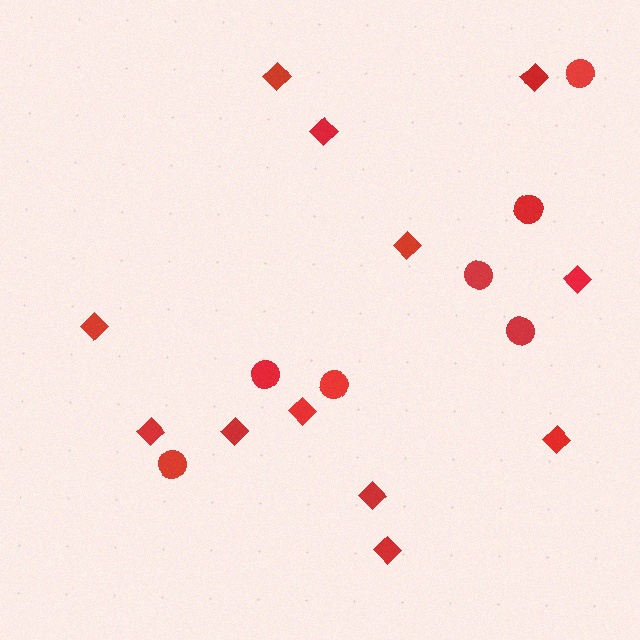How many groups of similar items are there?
There are 2 groups: one group of circles (7) and one group of diamonds (12).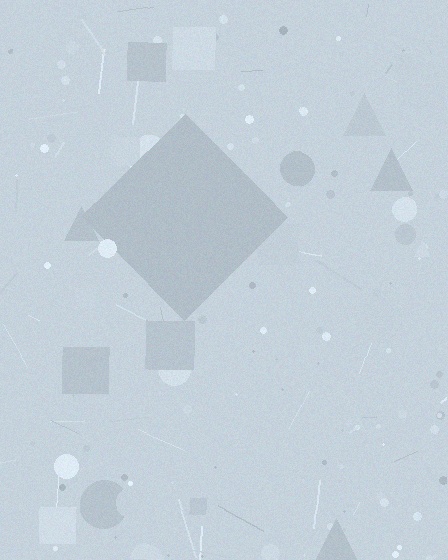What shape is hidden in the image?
A diamond is hidden in the image.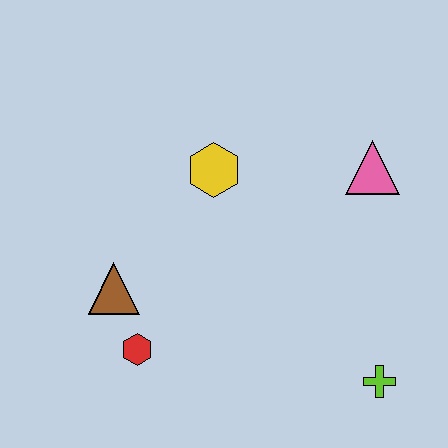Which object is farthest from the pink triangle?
The red hexagon is farthest from the pink triangle.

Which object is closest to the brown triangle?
The red hexagon is closest to the brown triangle.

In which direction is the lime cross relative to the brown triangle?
The lime cross is to the right of the brown triangle.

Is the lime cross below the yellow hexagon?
Yes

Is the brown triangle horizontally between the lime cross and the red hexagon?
No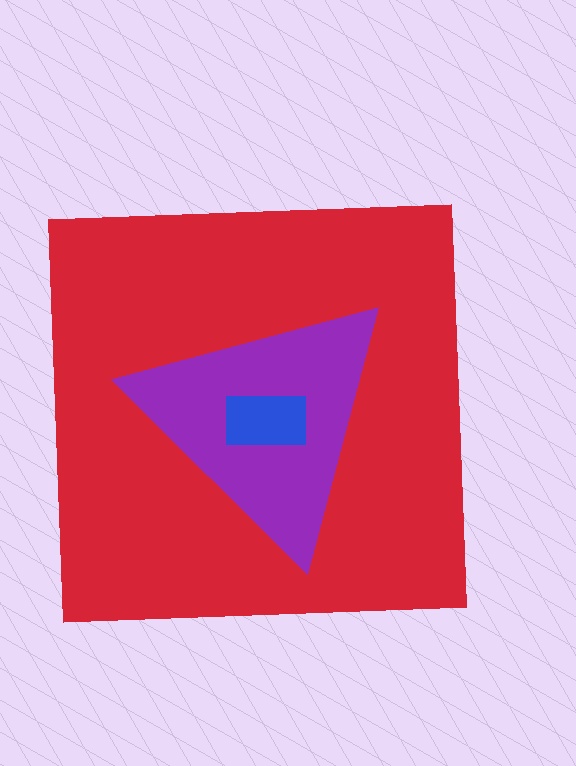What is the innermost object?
The blue rectangle.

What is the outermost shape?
The red square.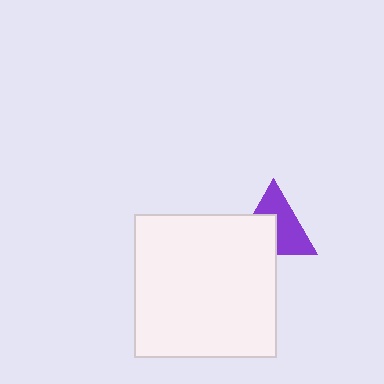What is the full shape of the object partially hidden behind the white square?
The partially hidden object is a purple triangle.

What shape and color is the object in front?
The object in front is a white square.